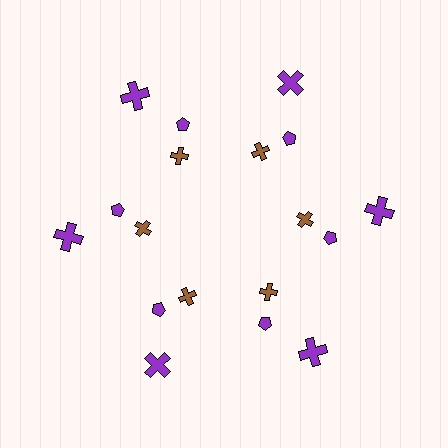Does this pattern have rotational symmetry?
Yes, this pattern has 6-fold rotational symmetry. It looks the same after rotating 60 degrees around the center.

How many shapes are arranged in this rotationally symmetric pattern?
There are 18 shapes, arranged in 6 groups of 3.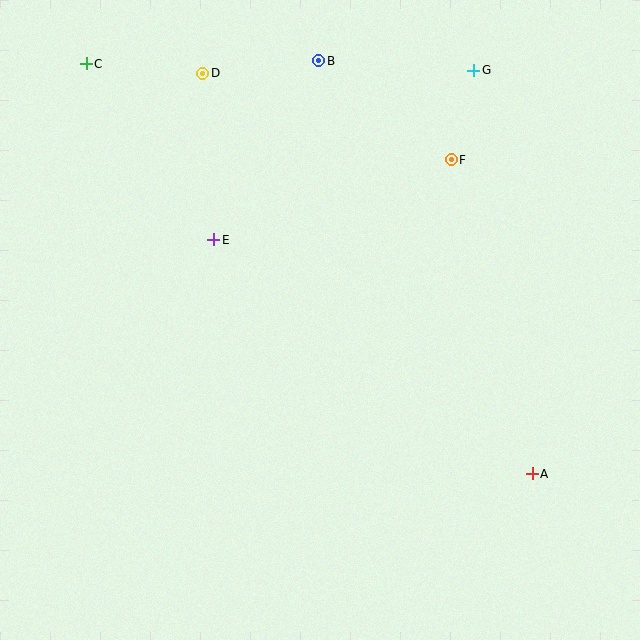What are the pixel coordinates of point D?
Point D is at (203, 73).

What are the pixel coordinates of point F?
Point F is at (451, 160).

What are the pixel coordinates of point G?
Point G is at (474, 70).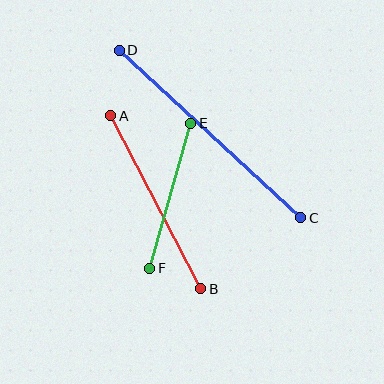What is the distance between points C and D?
The distance is approximately 247 pixels.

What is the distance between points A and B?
The distance is approximately 195 pixels.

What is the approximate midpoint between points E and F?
The midpoint is at approximately (170, 196) pixels.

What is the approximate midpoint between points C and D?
The midpoint is at approximately (210, 134) pixels.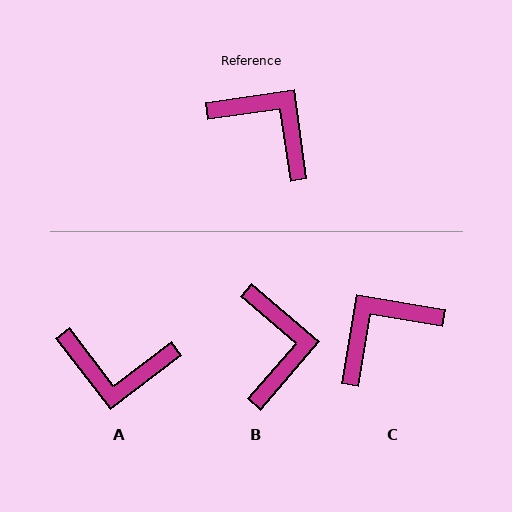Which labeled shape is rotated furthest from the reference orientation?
A, about 151 degrees away.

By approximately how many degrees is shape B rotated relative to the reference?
Approximately 49 degrees clockwise.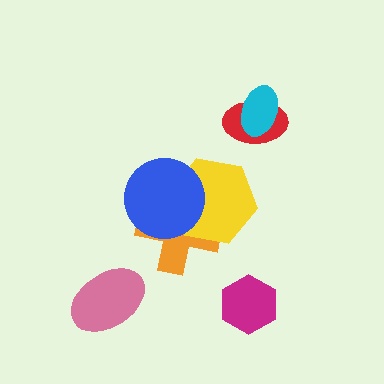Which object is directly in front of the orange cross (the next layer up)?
The yellow hexagon is directly in front of the orange cross.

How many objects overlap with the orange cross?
2 objects overlap with the orange cross.